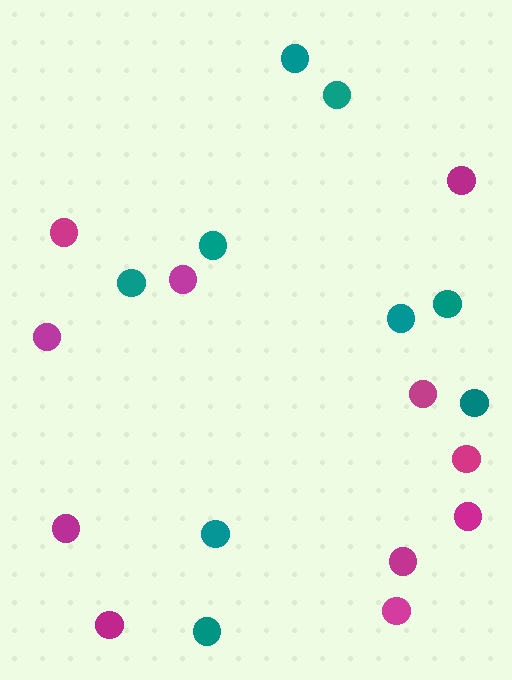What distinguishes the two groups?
There are 2 groups: one group of magenta circles (11) and one group of teal circles (9).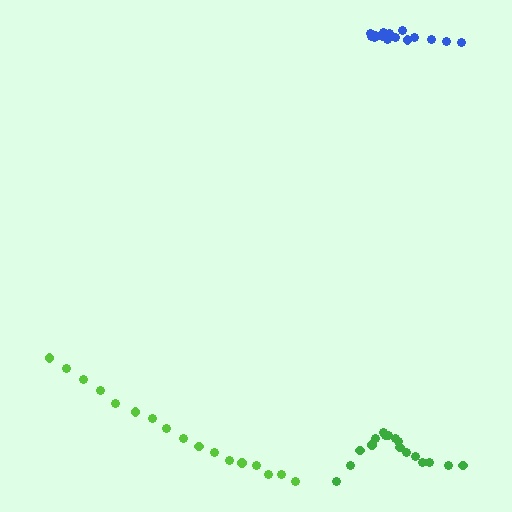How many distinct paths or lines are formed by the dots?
There are 3 distinct paths.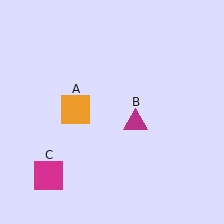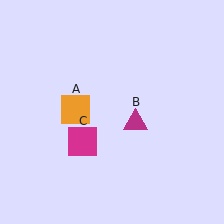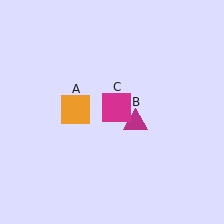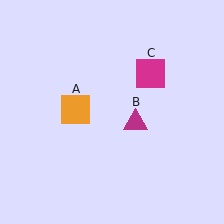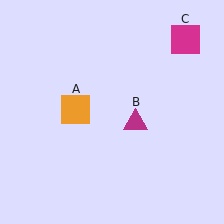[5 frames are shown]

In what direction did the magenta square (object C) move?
The magenta square (object C) moved up and to the right.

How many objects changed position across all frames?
1 object changed position: magenta square (object C).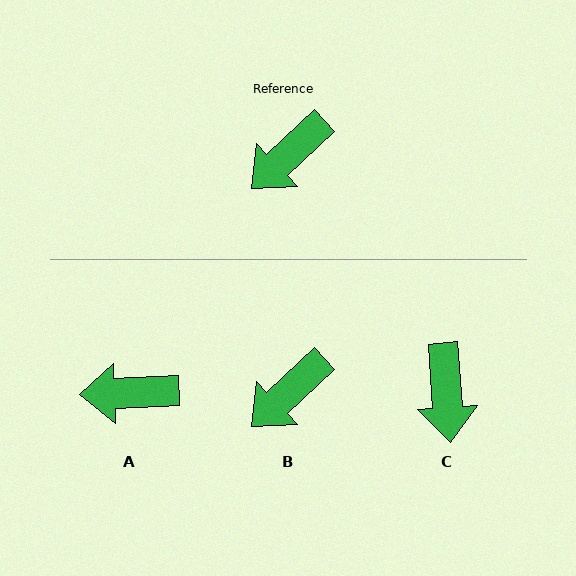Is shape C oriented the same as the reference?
No, it is off by about 51 degrees.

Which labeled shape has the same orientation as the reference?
B.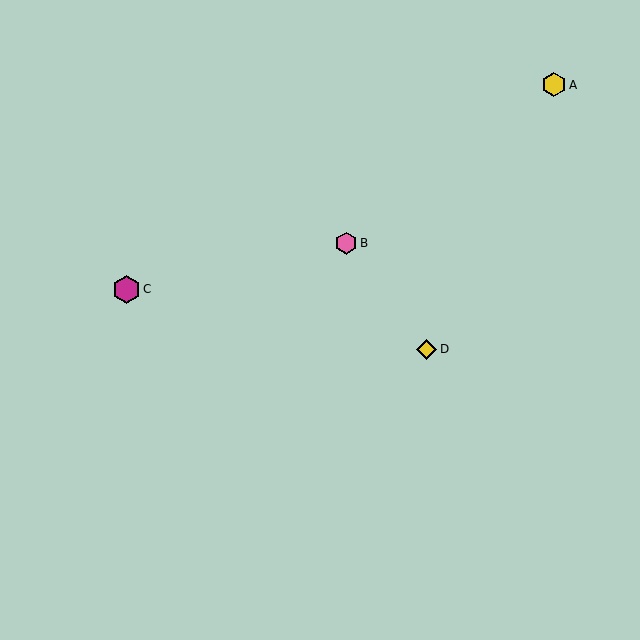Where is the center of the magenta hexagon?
The center of the magenta hexagon is at (126, 289).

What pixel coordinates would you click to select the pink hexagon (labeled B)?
Click at (346, 243) to select the pink hexagon B.